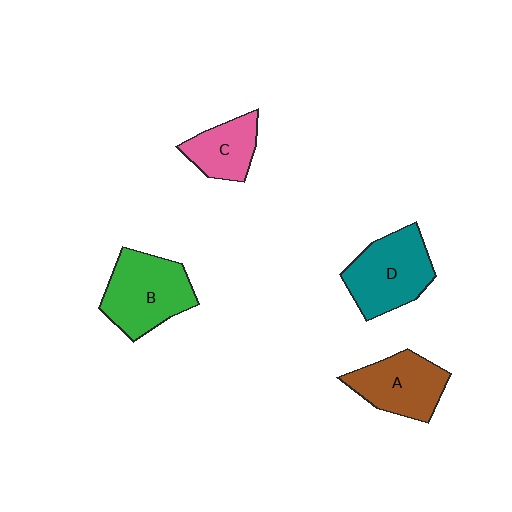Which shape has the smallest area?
Shape C (pink).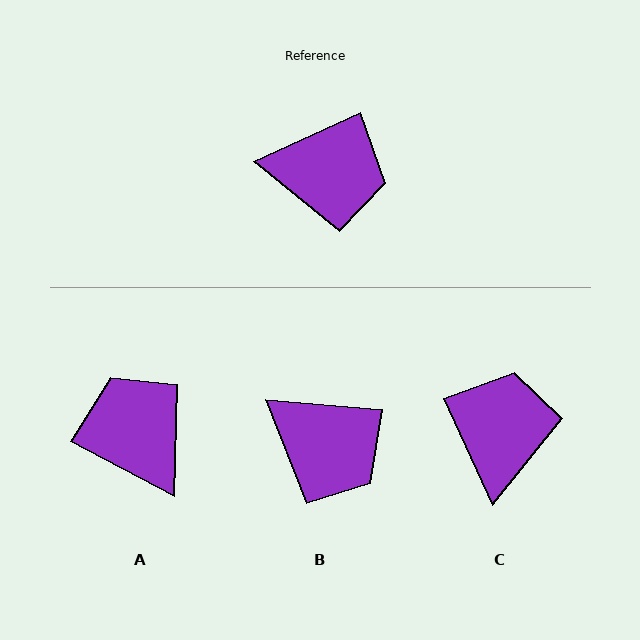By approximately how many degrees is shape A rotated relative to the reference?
Approximately 128 degrees counter-clockwise.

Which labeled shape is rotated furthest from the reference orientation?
A, about 128 degrees away.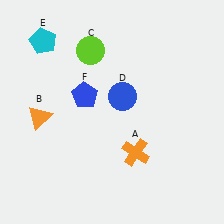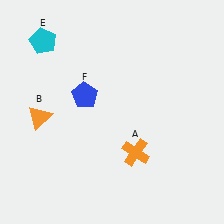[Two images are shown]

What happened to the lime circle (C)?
The lime circle (C) was removed in Image 2. It was in the top-left area of Image 1.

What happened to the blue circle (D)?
The blue circle (D) was removed in Image 2. It was in the top-right area of Image 1.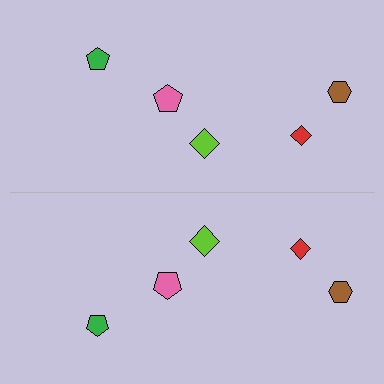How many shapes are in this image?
There are 10 shapes in this image.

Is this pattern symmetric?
Yes, this pattern has bilateral (reflection) symmetry.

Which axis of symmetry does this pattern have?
The pattern has a horizontal axis of symmetry running through the center of the image.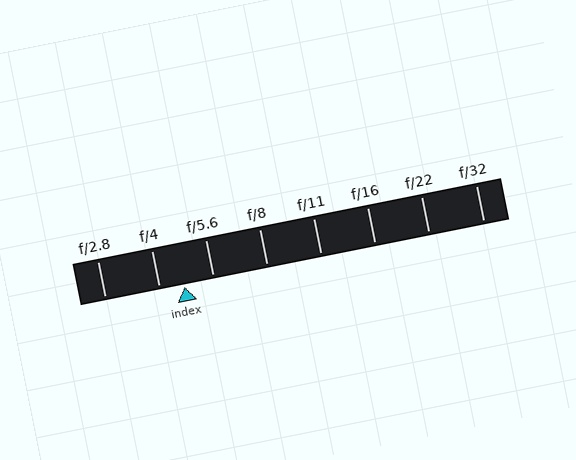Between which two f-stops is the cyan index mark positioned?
The index mark is between f/4 and f/5.6.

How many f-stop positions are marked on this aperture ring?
There are 8 f-stop positions marked.